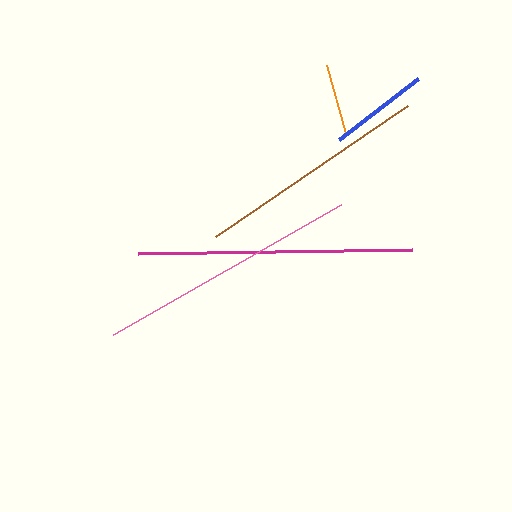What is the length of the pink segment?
The pink segment is approximately 263 pixels long.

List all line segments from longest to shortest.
From longest to shortest: magenta, pink, brown, blue, orange.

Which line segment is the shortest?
The orange line is the shortest at approximately 70 pixels.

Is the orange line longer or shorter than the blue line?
The blue line is longer than the orange line.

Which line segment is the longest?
The magenta line is the longest at approximately 275 pixels.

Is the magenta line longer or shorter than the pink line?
The magenta line is longer than the pink line.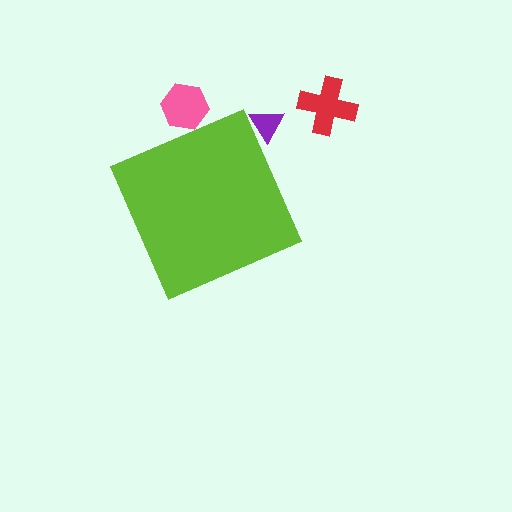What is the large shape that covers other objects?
A lime diamond.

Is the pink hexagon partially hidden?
Yes, the pink hexagon is partially hidden behind the lime diamond.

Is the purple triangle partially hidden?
Yes, the purple triangle is partially hidden behind the lime diamond.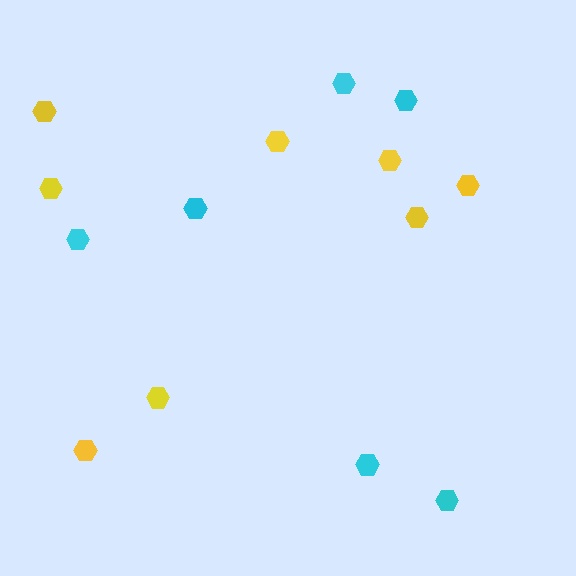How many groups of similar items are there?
There are 2 groups: one group of cyan hexagons (6) and one group of yellow hexagons (8).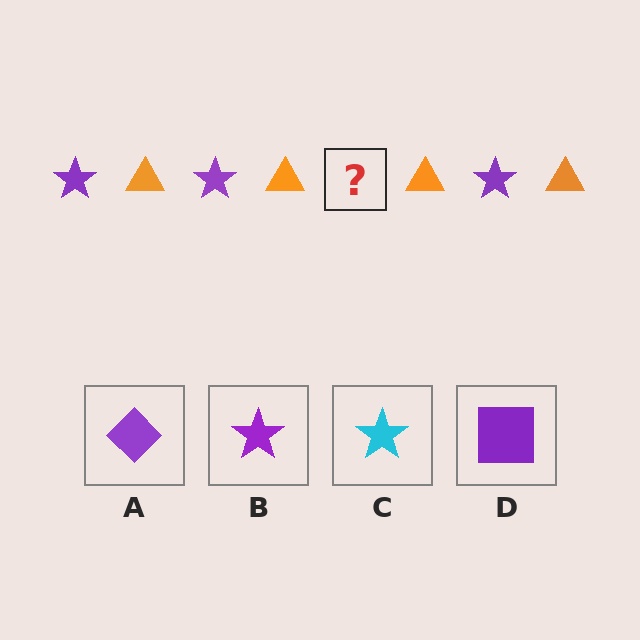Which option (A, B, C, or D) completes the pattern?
B.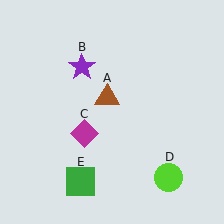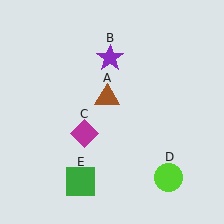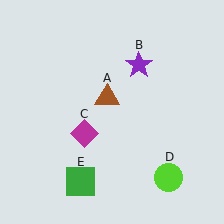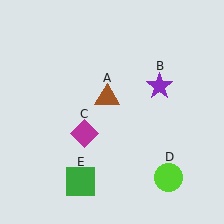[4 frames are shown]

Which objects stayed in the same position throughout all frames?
Brown triangle (object A) and magenta diamond (object C) and lime circle (object D) and green square (object E) remained stationary.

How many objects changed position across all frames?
1 object changed position: purple star (object B).